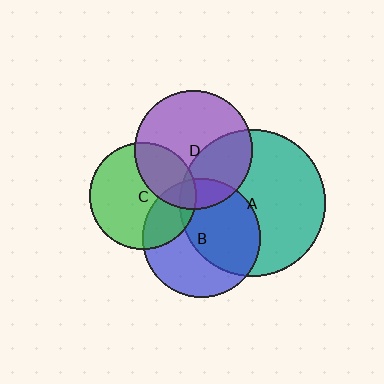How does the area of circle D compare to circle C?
Approximately 1.2 times.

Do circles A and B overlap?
Yes.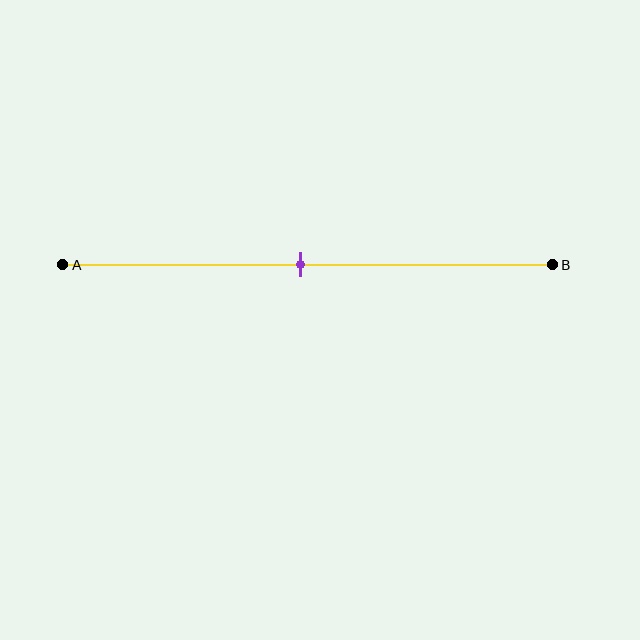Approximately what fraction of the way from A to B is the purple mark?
The purple mark is approximately 50% of the way from A to B.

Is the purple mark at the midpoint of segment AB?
Yes, the mark is approximately at the midpoint.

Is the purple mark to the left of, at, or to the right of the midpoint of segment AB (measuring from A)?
The purple mark is approximately at the midpoint of segment AB.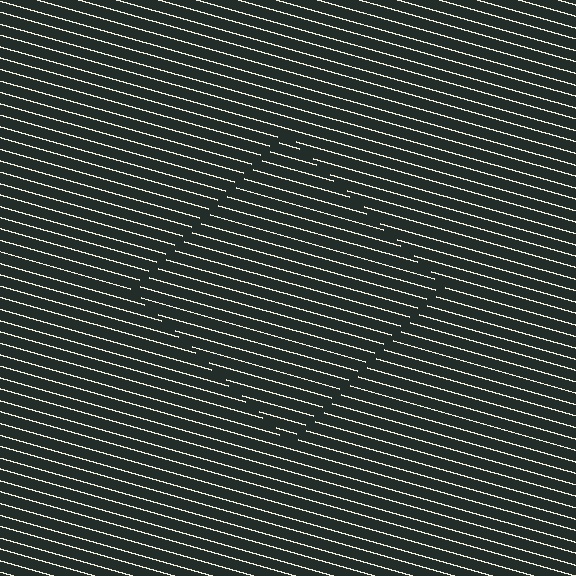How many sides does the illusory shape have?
4 sides — the line-ends trace a square.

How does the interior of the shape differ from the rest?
The interior of the shape contains the same grating, shifted by half a period — the contour is defined by the phase discontinuity where line-ends from the inner and outer gratings abut.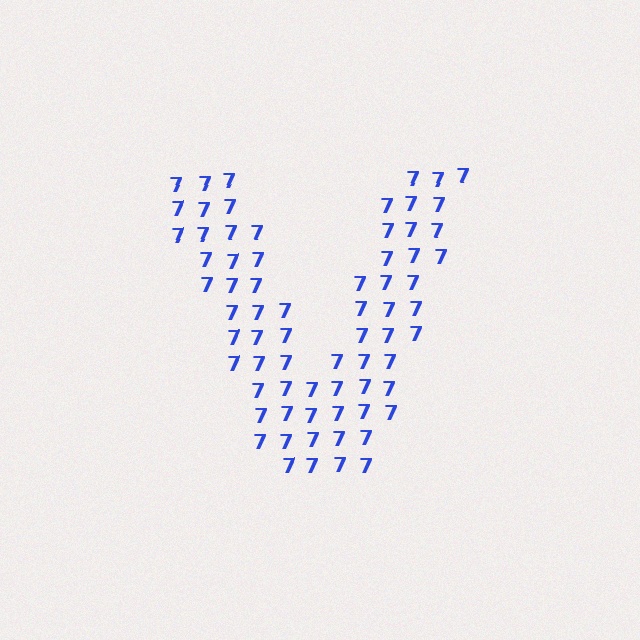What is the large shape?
The large shape is the letter V.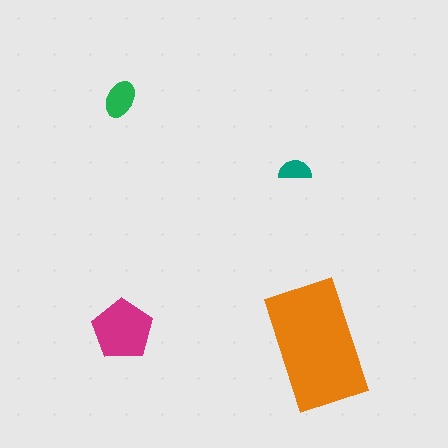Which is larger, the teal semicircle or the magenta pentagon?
The magenta pentagon.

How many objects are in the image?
There are 4 objects in the image.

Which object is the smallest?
The teal semicircle.